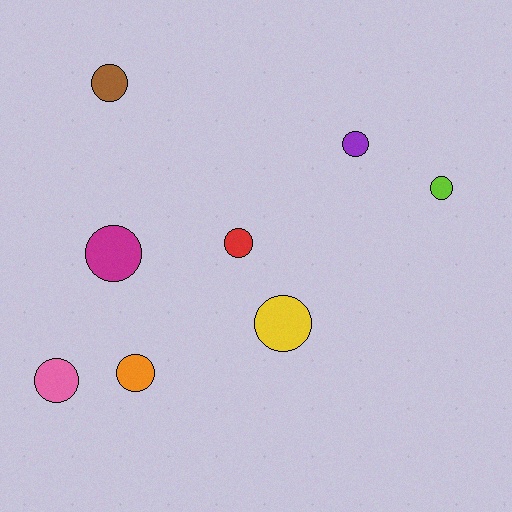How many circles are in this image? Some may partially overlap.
There are 8 circles.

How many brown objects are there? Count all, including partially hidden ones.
There is 1 brown object.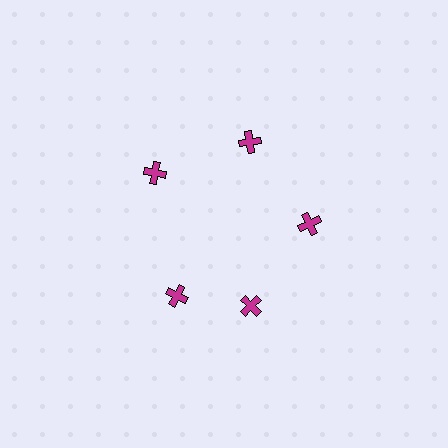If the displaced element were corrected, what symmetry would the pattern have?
It would have 5-fold rotational symmetry — the pattern would map onto itself every 72 degrees.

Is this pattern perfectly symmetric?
No. The 5 magenta crosses are arranged in a ring, but one element near the 8 o'clock position is rotated out of alignment along the ring, breaking the 5-fold rotational symmetry.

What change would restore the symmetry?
The symmetry would be restored by rotating it back into even spacing with its neighbors so that all 5 crosses sit at equal angles and equal distance from the center.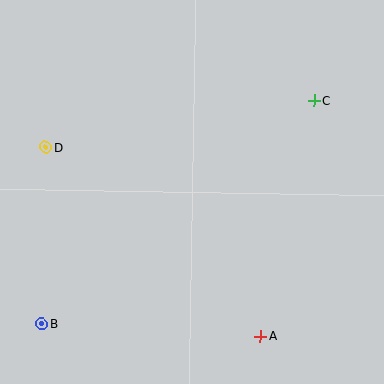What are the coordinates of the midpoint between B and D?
The midpoint between B and D is at (44, 235).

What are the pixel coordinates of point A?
Point A is at (260, 336).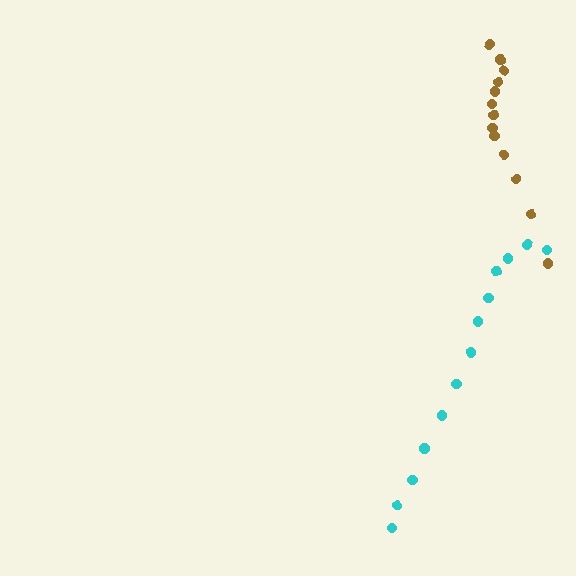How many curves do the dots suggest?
There are 2 distinct paths.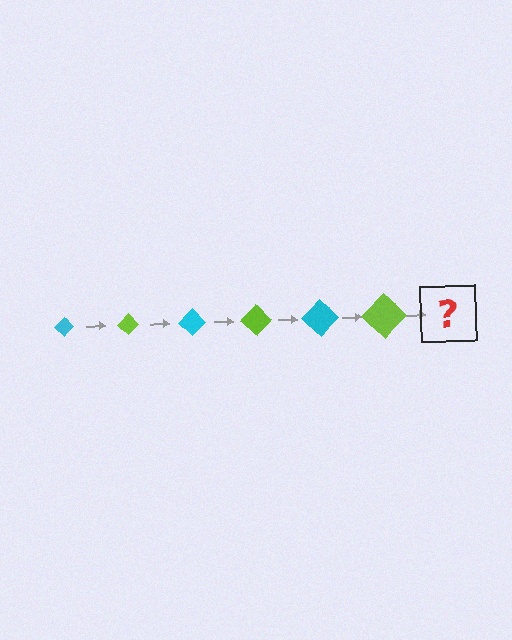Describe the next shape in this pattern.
It should be a cyan diamond, larger than the previous one.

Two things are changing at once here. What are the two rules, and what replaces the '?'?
The two rules are that the diamond grows larger each step and the color cycles through cyan and lime. The '?' should be a cyan diamond, larger than the previous one.